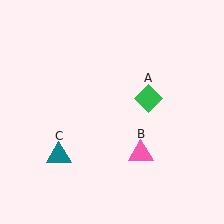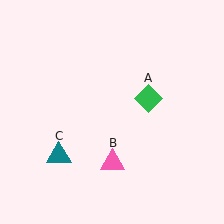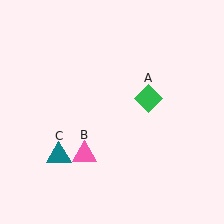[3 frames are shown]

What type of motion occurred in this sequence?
The pink triangle (object B) rotated clockwise around the center of the scene.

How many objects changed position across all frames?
1 object changed position: pink triangle (object B).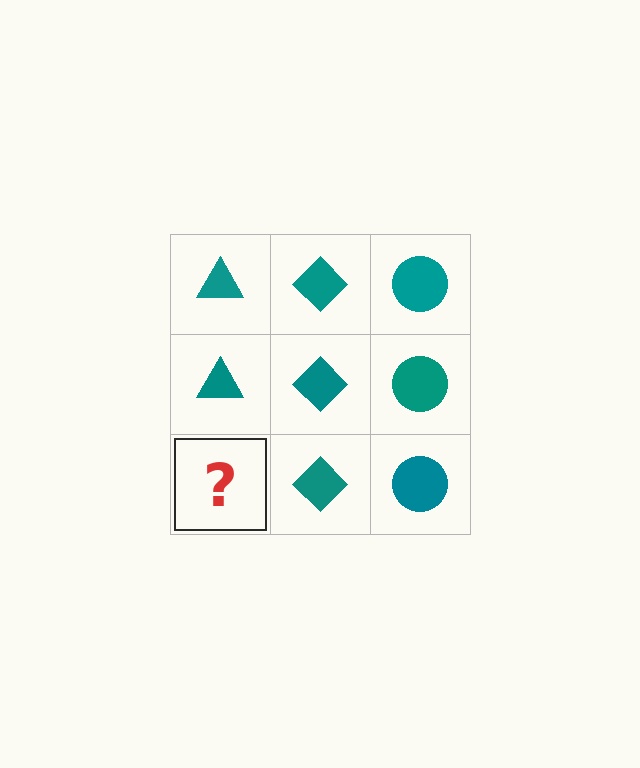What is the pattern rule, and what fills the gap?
The rule is that each column has a consistent shape. The gap should be filled with a teal triangle.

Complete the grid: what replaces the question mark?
The question mark should be replaced with a teal triangle.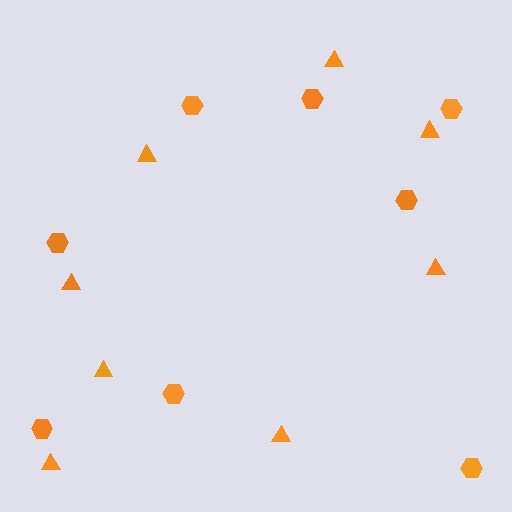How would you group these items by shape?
There are 2 groups: one group of triangles (8) and one group of hexagons (8).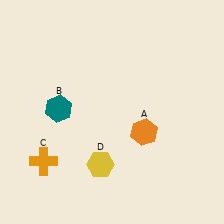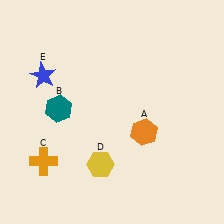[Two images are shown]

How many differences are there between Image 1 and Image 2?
There is 1 difference between the two images.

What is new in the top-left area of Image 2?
A blue star (E) was added in the top-left area of Image 2.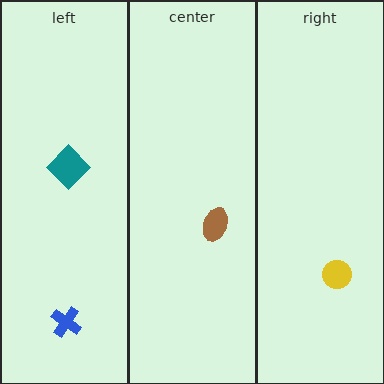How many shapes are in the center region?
1.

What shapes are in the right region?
The yellow circle.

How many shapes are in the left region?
2.